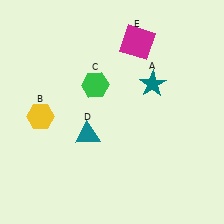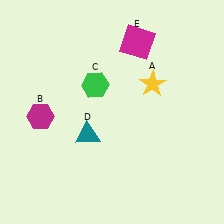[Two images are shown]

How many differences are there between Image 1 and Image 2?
There are 2 differences between the two images.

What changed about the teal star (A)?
In Image 1, A is teal. In Image 2, it changed to yellow.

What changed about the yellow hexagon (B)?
In Image 1, B is yellow. In Image 2, it changed to magenta.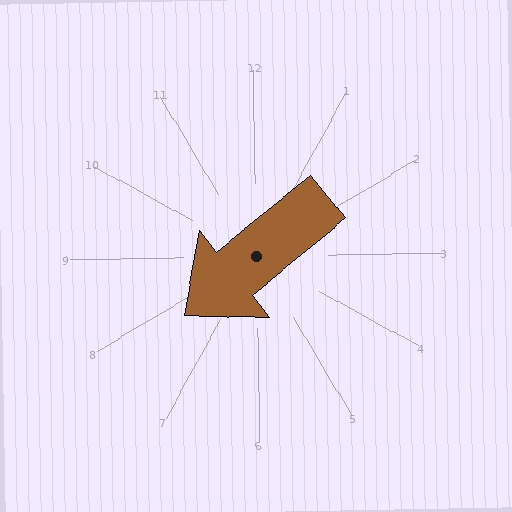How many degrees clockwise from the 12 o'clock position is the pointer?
Approximately 232 degrees.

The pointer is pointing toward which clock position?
Roughly 8 o'clock.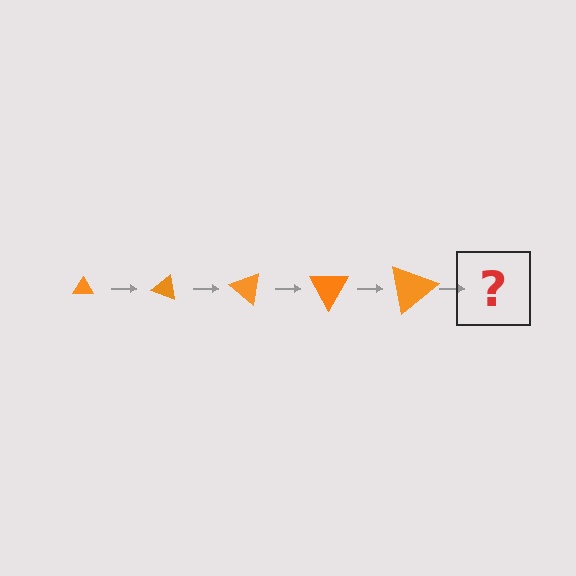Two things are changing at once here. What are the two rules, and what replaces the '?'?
The two rules are that the triangle grows larger each step and it rotates 20 degrees each step. The '?' should be a triangle, larger than the previous one and rotated 100 degrees from the start.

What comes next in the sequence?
The next element should be a triangle, larger than the previous one and rotated 100 degrees from the start.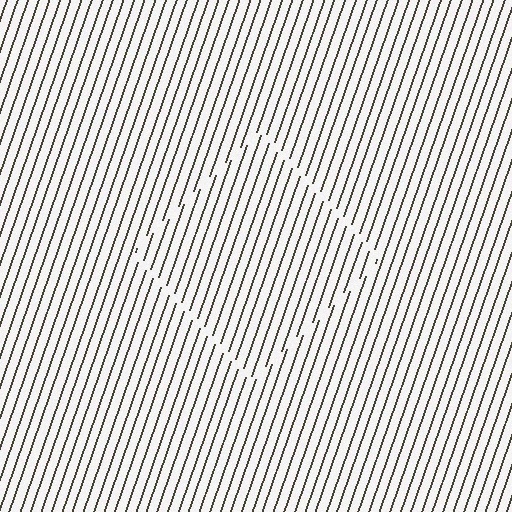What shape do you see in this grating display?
An illusory square. The interior of the shape contains the same grating, shifted by half a period — the contour is defined by the phase discontinuity where line-ends from the inner and outer gratings abut.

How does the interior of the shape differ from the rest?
The interior of the shape contains the same grating, shifted by half a period — the contour is defined by the phase discontinuity where line-ends from the inner and outer gratings abut.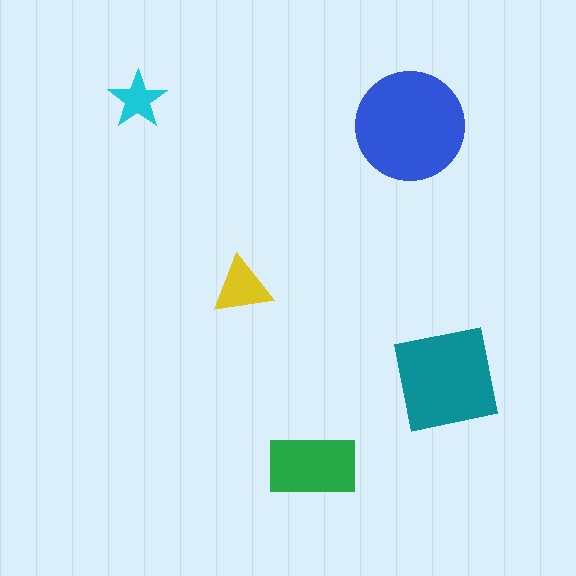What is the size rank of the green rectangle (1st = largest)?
3rd.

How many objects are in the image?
There are 5 objects in the image.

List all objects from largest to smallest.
The blue circle, the teal square, the green rectangle, the yellow triangle, the cyan star.